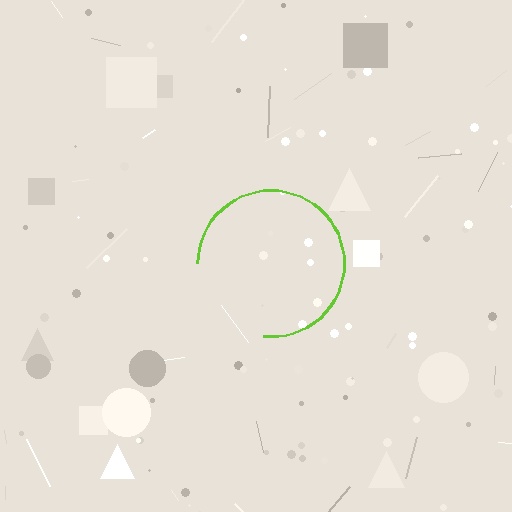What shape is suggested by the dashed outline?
The dashed outline suggests a circle.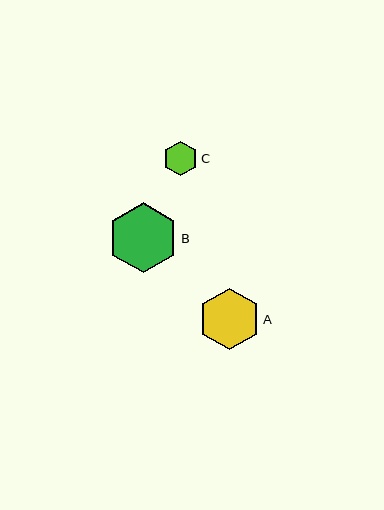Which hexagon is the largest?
Hexagon B is the largest with a size of approximately 70 pixels.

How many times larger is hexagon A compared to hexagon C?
Hexagon A is approximately 1.8 times the size of hexagon C.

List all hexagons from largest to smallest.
From largest to smallest: B, A, C.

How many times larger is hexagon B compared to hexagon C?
Hexagon B is approximately 2.0 times the size of hexagon C.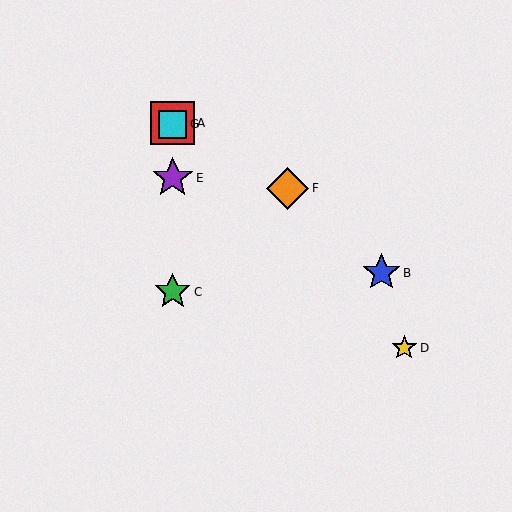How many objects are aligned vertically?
4 objects (A, C, E, G) are aligned vertically.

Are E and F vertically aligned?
No, E is at x≈173 and F is at x≈288.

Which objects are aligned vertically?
Objects A, C, E, G are aligned vertically.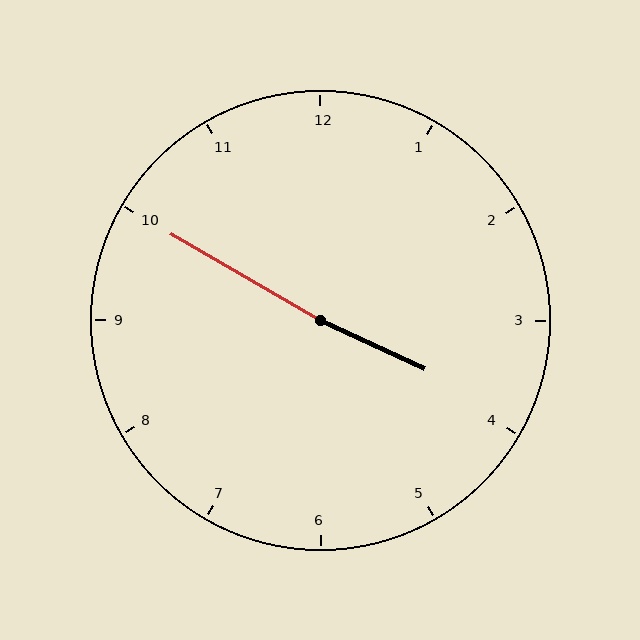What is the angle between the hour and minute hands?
Approximately 175 degrees.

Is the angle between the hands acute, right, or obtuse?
It is obtuse.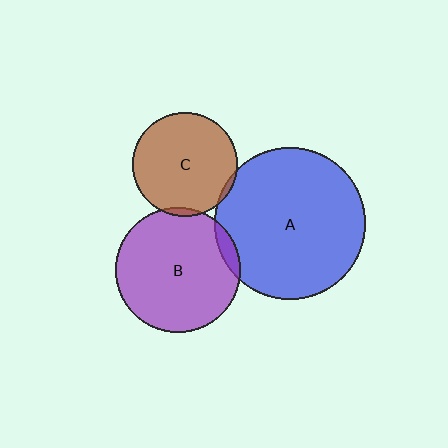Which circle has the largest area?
Circle A (blue).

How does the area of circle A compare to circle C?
Approximately 2.1 times.